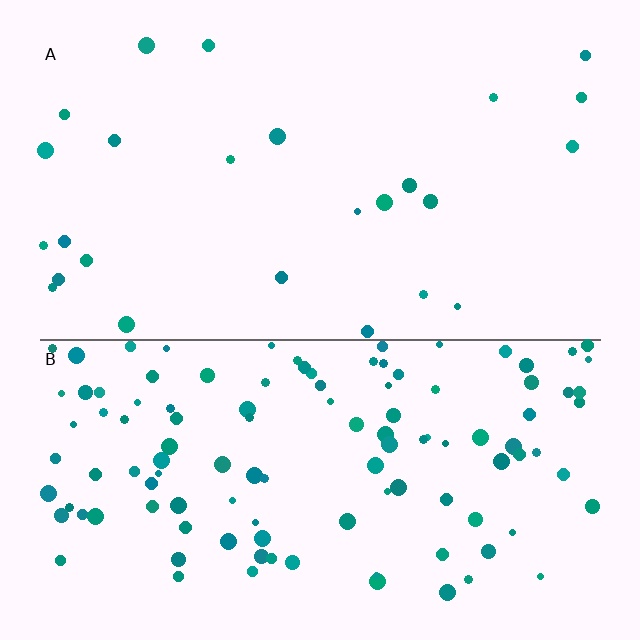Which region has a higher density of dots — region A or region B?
B (the bottom).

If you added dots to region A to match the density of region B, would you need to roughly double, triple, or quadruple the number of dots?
Approximately quadruple.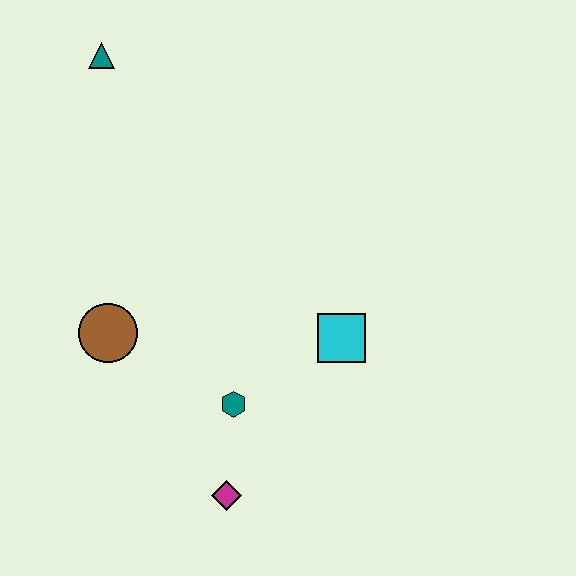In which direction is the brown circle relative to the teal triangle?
The brown circle is below the teal triangle.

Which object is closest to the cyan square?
The teal hexagon is closest to the cyan square.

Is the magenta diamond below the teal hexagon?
Yes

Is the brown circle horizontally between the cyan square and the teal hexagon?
No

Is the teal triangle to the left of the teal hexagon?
Yes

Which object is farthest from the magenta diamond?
The teal triangle is farthest from the magenta diamond.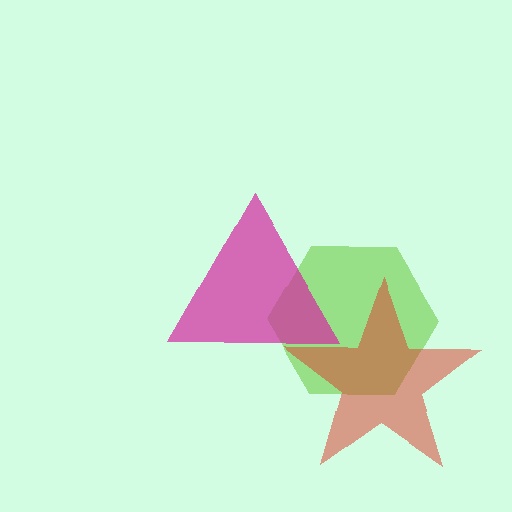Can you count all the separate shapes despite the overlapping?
Yes, there are 3 separate shapes.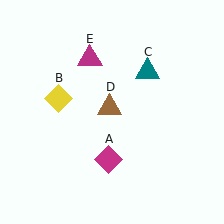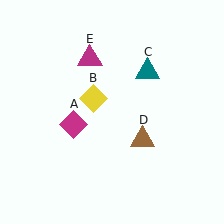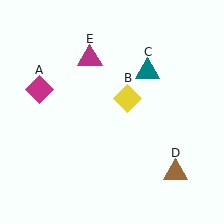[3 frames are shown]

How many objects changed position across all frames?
3 objects changed position: magenta diamond (object A), yellow diamond (object B), brown triangle (object D).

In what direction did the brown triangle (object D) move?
The brown triangle (object D) moved down and to the right.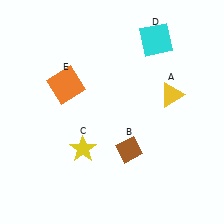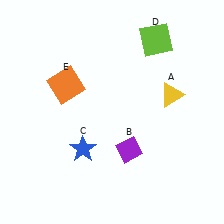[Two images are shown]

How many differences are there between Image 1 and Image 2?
There are 3 differences between the two images.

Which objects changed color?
B changed from brown to purple. C changed from yellow to blue. D changed from cyan to lime.